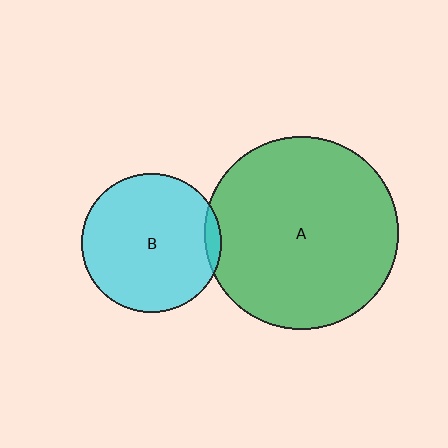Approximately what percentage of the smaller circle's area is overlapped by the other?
Approximately 5%.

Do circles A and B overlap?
Yes.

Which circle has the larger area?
Circle A (green).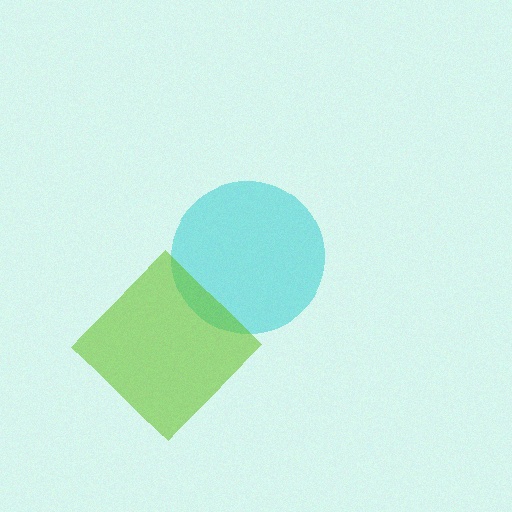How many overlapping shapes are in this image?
There are 2 overlapping shapes in the image.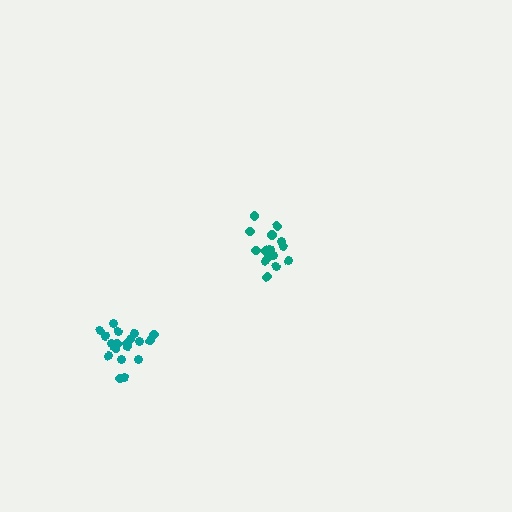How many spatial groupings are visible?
There are 2 spatial groupings.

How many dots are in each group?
Group 1: 15 dots, Group 2: 20 dots (35 total).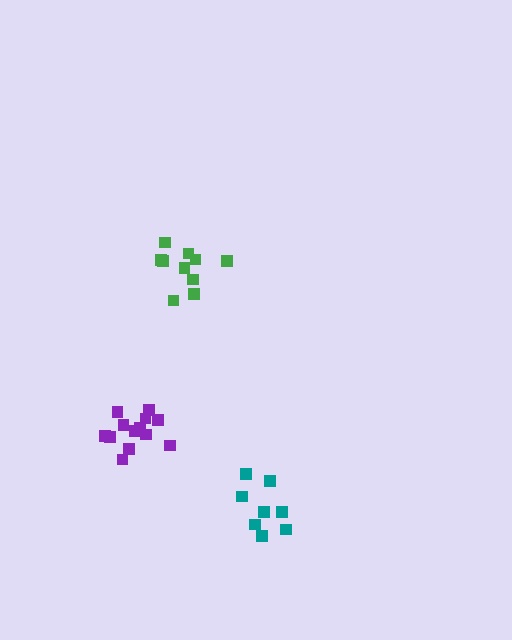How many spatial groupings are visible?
There are 3 spatial groupings.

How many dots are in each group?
Group 1: 8 dots, Group 2: 13 dots, Group 3: 10 dots (31 total).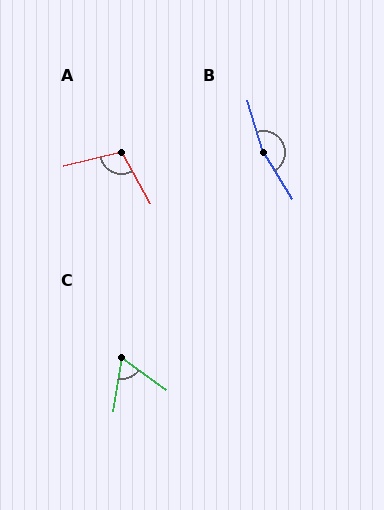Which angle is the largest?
B, at approximately 165 degrees.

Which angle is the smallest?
C, at approximately 63 degrees.